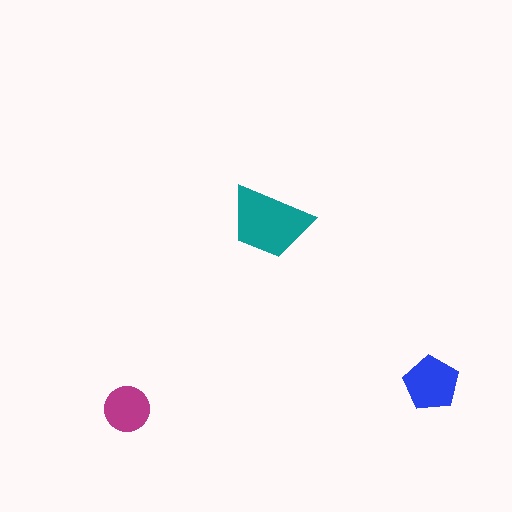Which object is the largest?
The teal trapezoid.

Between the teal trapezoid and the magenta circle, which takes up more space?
The teal trapezoid.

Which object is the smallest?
The magenta circle.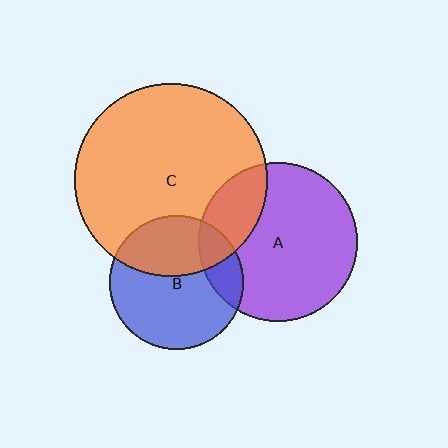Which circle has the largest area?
Circle C (orange).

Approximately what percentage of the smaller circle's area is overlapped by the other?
Approximately 20%.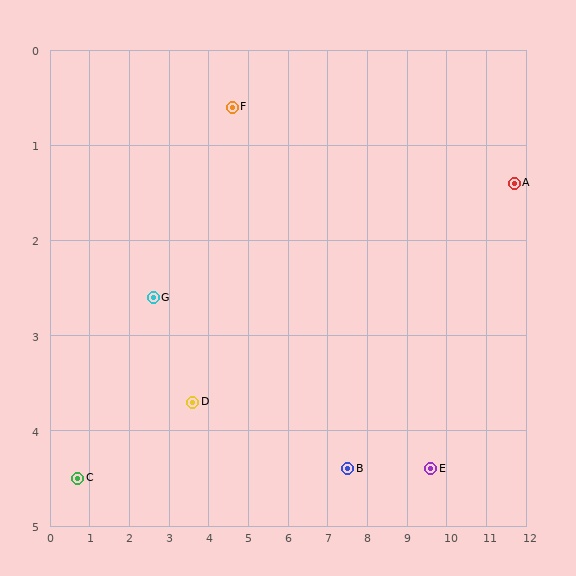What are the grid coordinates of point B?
Point B is at approximately (7.5, 4.4).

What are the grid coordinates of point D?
Point D is at approximately (3.6, 3.7).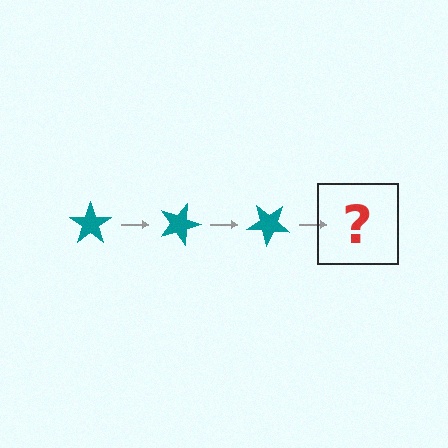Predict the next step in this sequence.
The next step is a teal star rotated 60 degrees.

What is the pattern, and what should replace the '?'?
The pattern is that the star rotates 20 degrees each step. The '?' should be a teal star rotated 60 degrees.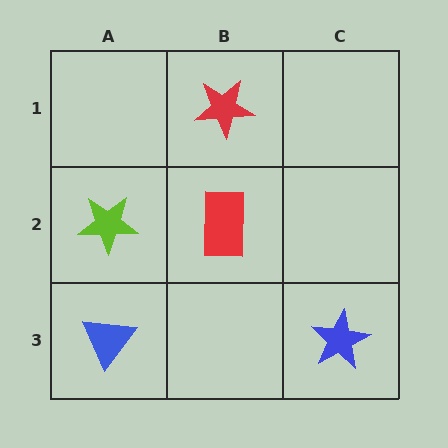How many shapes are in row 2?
2 shapes.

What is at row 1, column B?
A red star.